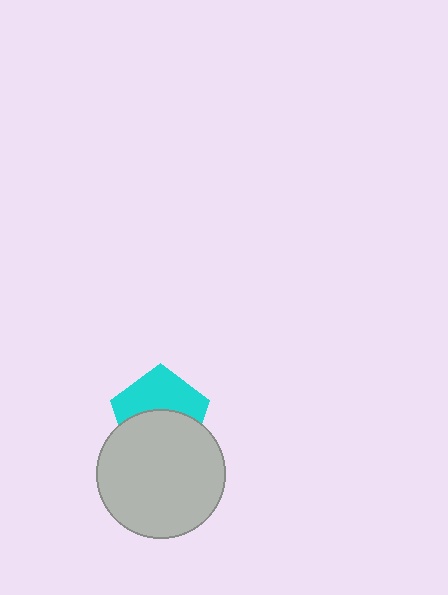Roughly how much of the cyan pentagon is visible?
About half of it is visible (roughly 48%).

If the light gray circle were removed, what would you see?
You would see the complete cyan pentagon.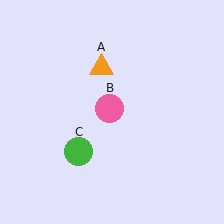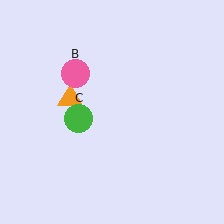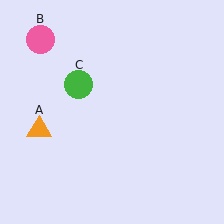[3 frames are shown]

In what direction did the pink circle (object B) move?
The pink circle (object B) moved up and to the left.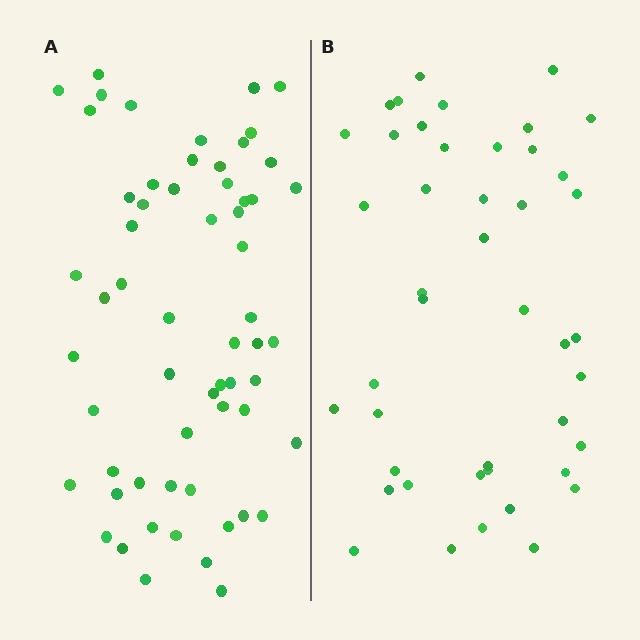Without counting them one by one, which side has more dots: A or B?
Region A (the left region) has more dots.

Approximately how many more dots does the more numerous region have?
Region A has approximately 15 more dots than region B.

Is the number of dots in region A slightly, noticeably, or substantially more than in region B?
Region A has noticeably more, but not dramatically so. The ratio is roughly 1.4 to 1.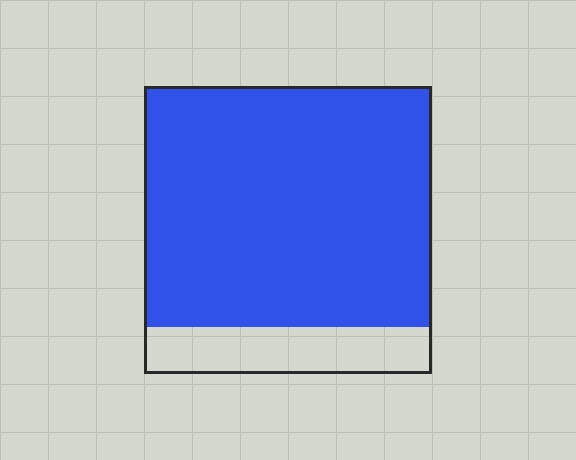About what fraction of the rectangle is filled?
About five sixths (5/6).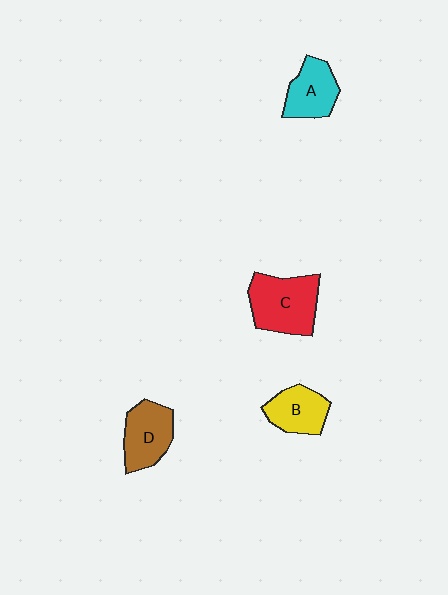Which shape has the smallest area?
Shape B (yellow).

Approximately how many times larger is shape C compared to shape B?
Approximately 1.5 times.